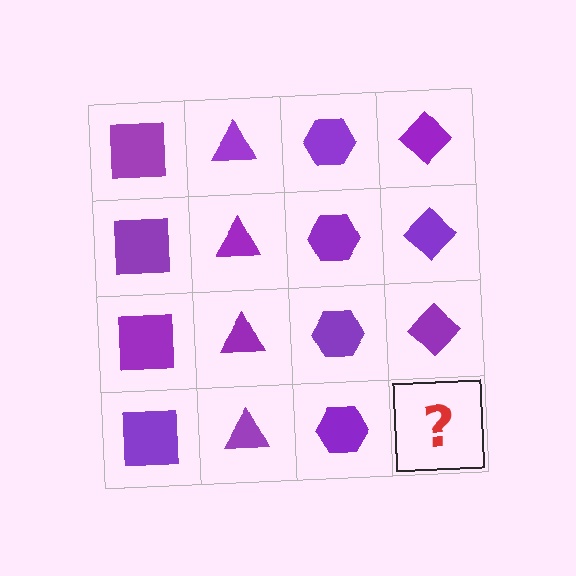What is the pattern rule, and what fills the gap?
The rule is that each column has a consistent shape. The gap should be filled with a purple diamond.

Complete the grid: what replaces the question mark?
The question mark should be replaced with a purple diamond.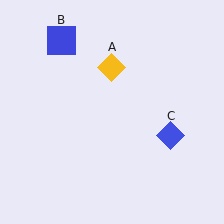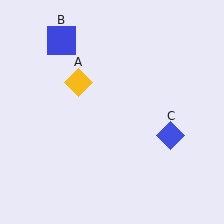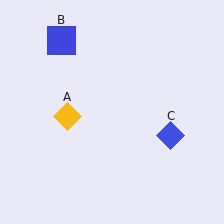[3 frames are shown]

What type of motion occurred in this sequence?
The yellow diamond (object A) rotated counterclockwise around the center of the scene.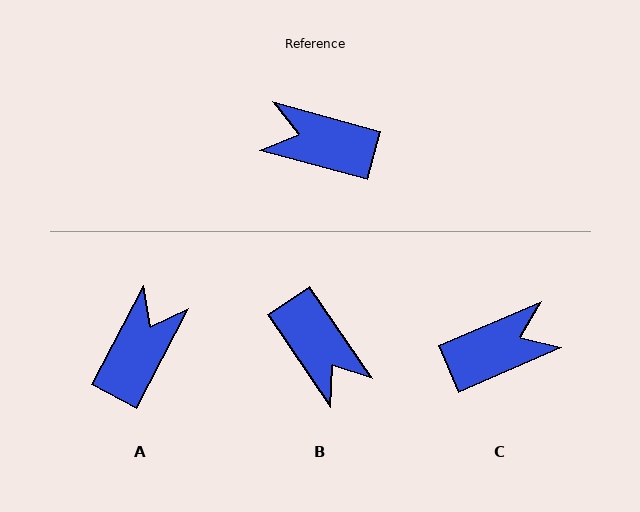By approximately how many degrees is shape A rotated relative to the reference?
Approximately 102 degrees clockwise.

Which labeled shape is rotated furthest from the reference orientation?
C, about 141 degrees away.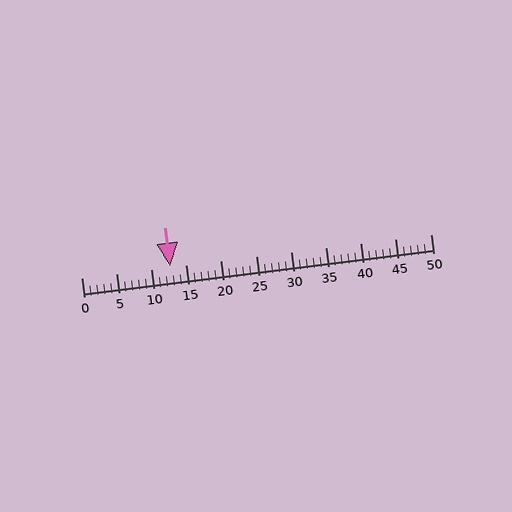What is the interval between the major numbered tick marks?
The major tick marks are spaced 5 units apart.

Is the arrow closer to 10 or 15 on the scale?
The arrow is closer to 15.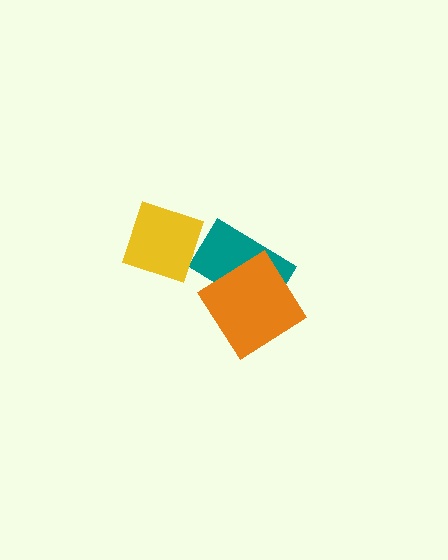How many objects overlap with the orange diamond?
1 object overlaps with the orange diamond.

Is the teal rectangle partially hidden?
Yes, it is partially covered by another shape.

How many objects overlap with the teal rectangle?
1 object overlaps with the teal rectangle.